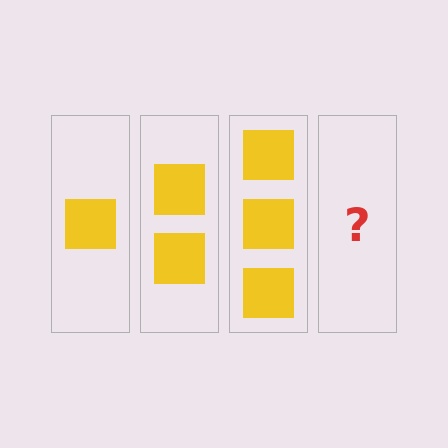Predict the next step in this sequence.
The next step is 4 squares.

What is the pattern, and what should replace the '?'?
The pattern is that each step adds one more square. The '?' should be 4 squares.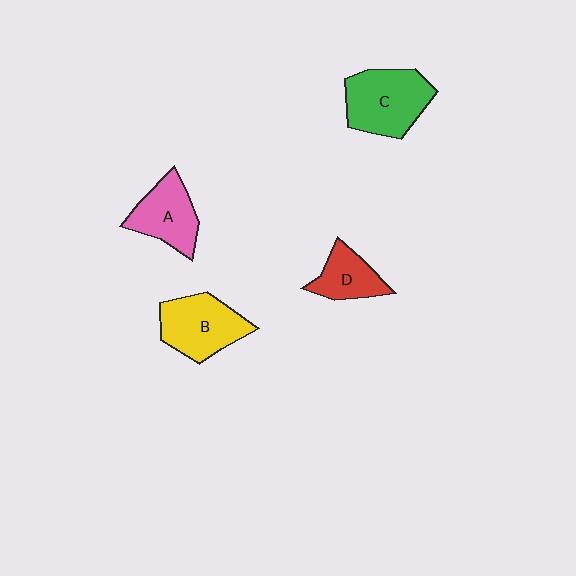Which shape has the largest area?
Shape C (green).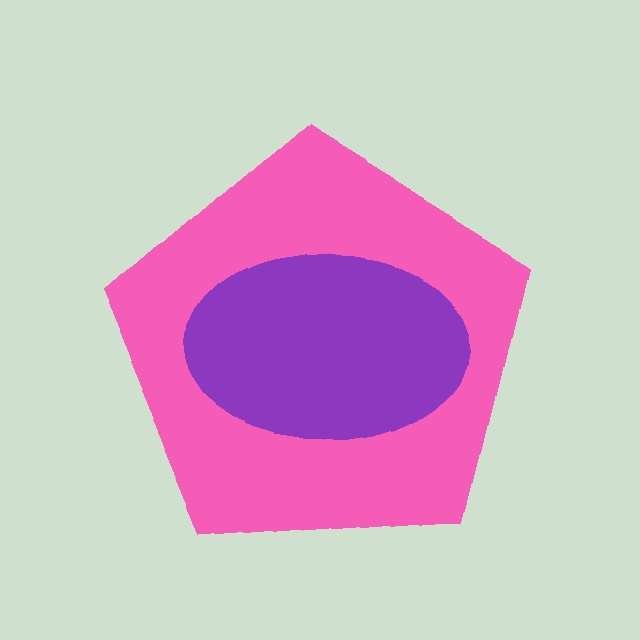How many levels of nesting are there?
2.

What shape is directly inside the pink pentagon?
The purple ellipse.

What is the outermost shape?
The pink pentagon.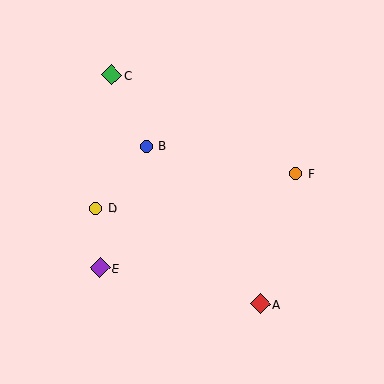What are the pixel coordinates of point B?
Point B is at (146, 146).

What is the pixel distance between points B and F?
The distance between B and F is 152 pixels.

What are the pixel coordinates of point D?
Point D is at (95, 208).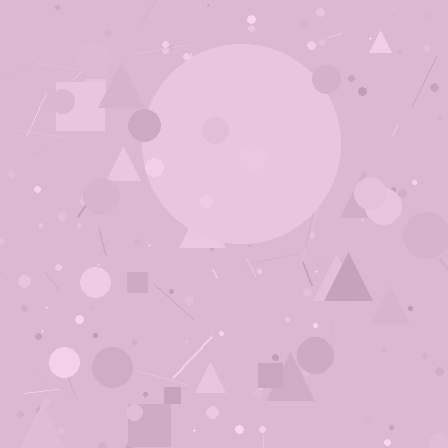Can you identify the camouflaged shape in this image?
The camouflaged shape is a circle.